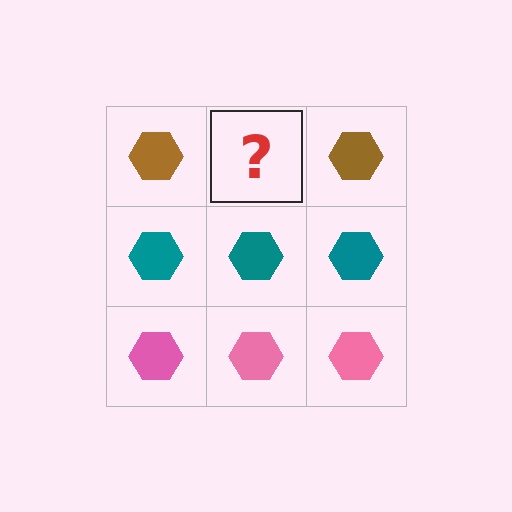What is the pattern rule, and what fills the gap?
The rule is that each row has a consistent color. The gap should be filled with a brown hexagon.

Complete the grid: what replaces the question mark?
The question mark should be replaced with a brown hexagon.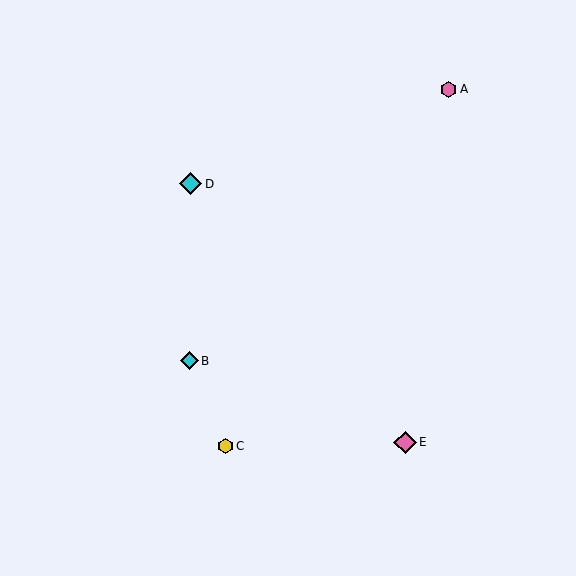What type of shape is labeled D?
Shape D is a cyan diamond.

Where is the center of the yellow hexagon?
The center of the yellow hexagon is at (225, 446).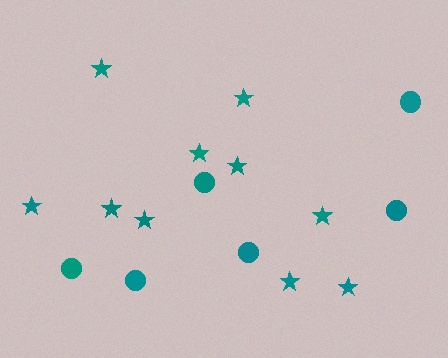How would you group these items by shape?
There are 2 groups: one group of stars (10) and one group of circles (6).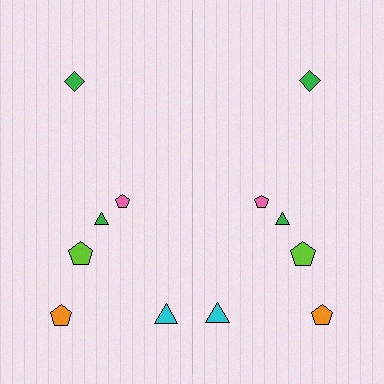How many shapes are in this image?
There are 12 shapes in this image.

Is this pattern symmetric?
Yes, this pattern has bilateral (reflection) symmetry.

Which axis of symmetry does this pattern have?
The pattern has a vertical axis of symmetry running through the center of the image.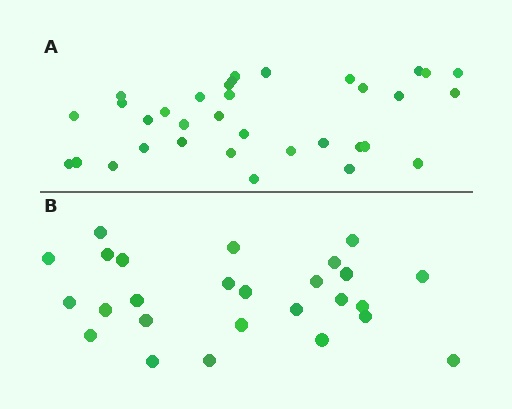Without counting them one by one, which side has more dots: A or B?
Region A (the top region) has more dots.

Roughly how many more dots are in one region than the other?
Region A has roughly 8 or so more dots than region B.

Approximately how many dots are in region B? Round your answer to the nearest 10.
About 30 dots. (The exact count is 26, which rounds to 30.)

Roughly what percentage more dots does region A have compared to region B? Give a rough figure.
About 30% more.